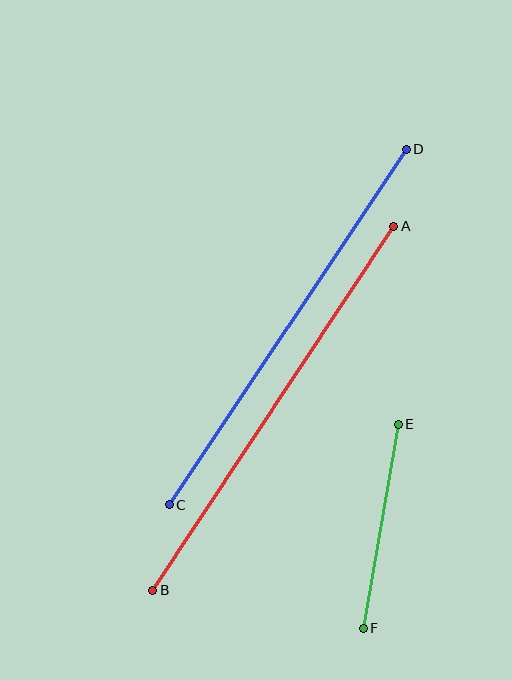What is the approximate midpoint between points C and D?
The midpoint is at approximately (288, 327) pixels.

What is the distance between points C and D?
The distance is approximately 427 pixels.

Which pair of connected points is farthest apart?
Points A and B are farthest apart.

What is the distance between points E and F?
The distance is approximately 207 pixels.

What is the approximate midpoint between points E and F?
The midpoint is at approximately (381, 526) pixels.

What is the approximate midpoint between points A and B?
The midpoint is at approximately (273, 408) pixels.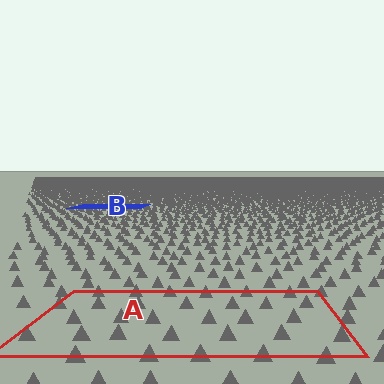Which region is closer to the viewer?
Region A is closer. The texture elements there are larger and more spread out.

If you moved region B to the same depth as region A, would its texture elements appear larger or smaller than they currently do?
They would appear larger. At a closer depth, the same texture elements are projected at a bigger on-screen size.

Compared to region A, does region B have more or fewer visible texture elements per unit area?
Region B has more texture elements per unit area — they are packed more densely because it is farther away.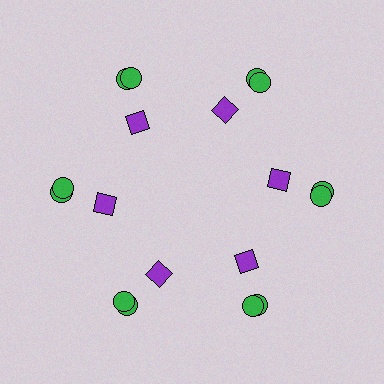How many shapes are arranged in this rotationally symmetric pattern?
There are 18 shapes, arranged in 6 groups of 3.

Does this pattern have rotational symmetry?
Yes, this pattern has 6-fold rotational symmetry. It looks the same after rotating 60 degrees around the center.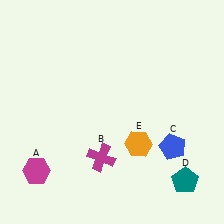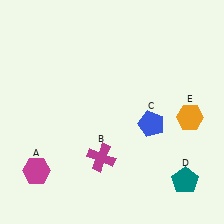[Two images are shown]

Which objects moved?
The objects that moved are: the blue pentagon (C), the orange hexagon (E).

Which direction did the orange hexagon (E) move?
The orange hexagon (E) moved right.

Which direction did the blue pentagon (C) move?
The blue pentagon (C) moved up.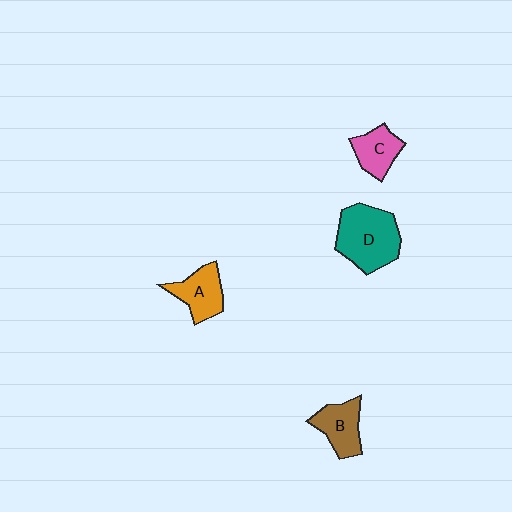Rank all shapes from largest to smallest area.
From largest to smallest: D (teal), B (brown), A (orange), C (pink).